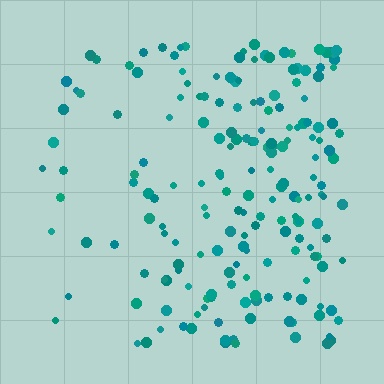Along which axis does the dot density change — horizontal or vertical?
Horizontal.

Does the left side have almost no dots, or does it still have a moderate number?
Still a moderate number, just noticeably fewer than the right.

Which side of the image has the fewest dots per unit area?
The left.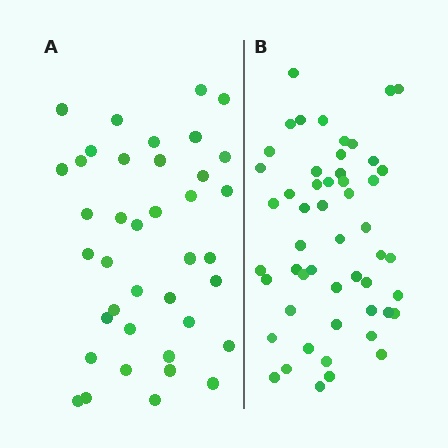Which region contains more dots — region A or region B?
Region B (the right region) has more dots.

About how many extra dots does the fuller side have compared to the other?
Region B has approximately 15 more dots than region A.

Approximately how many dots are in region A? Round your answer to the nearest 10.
About 40 dots. (The exact count is 39, which rounds to 40.)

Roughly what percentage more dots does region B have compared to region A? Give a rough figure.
About 35% more.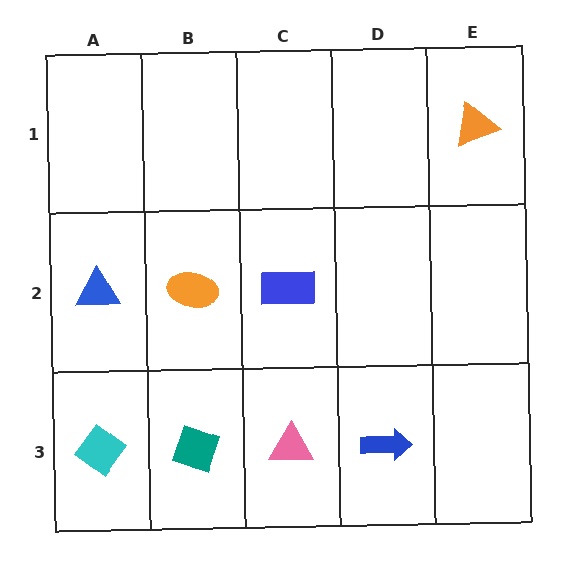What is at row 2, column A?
A blue triangle.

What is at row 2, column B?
An orange ellipse.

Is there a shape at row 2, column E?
No, that cell is empty.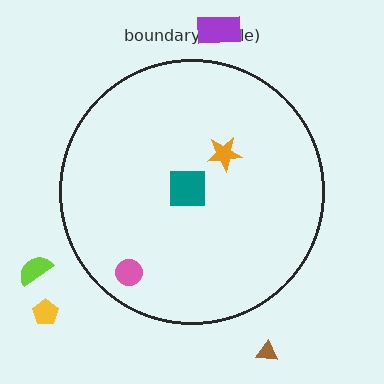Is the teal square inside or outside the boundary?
Inside.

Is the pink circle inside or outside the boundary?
Inside.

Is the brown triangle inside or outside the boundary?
Outside.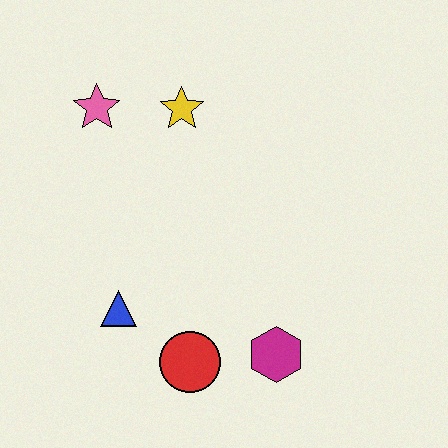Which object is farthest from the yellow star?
The magenta hexagon is farthest from the yellow star.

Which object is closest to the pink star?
The yellow star is closest to the pink star.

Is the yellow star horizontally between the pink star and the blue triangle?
No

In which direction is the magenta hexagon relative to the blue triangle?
The magenta hexagon is to the right of the blue triangle.